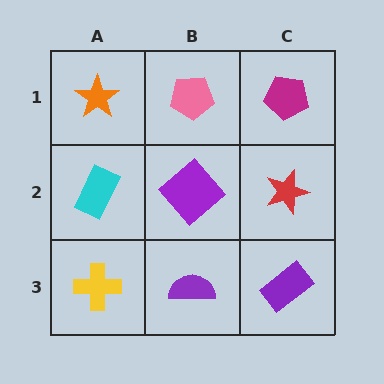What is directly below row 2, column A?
A yellow cross.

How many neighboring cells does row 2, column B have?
4.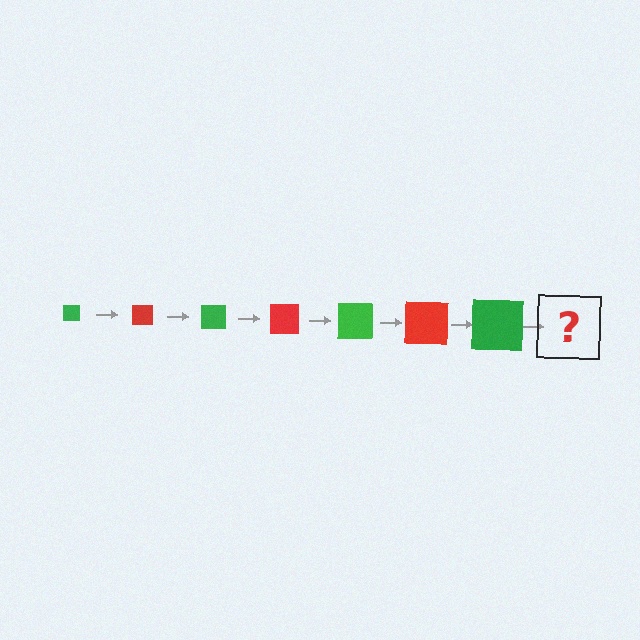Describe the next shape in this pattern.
It should be a red square, larger than the previous one.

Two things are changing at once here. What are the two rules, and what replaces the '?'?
The two rules are that the square grows larger each step and the color cycles through green and red. The '?' should be a red square, larger than the previous one.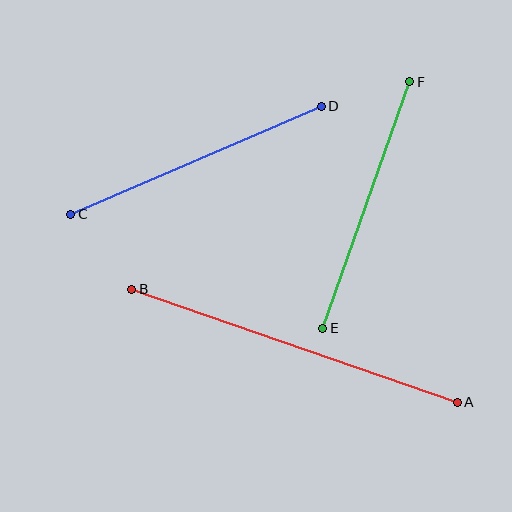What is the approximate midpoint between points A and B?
The midpoint is at approximately (294, 346) pixels.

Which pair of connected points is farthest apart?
Points A and B are farthest apart.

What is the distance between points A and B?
The distance is approximately 345 pixels.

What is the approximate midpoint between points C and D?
The midpoint is at approximately (196, 160) pixels.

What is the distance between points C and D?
The distance is approximately 273 pixels.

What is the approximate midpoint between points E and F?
The midpoint is at approximately (366, 205) pixels.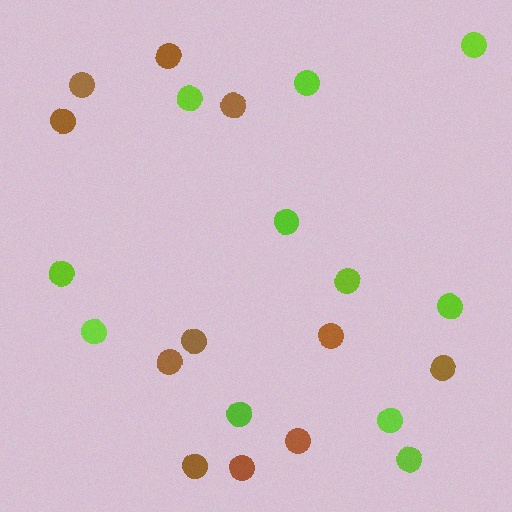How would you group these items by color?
There are 2 groups: one group of lime circles (11) and one group of brown circles (11).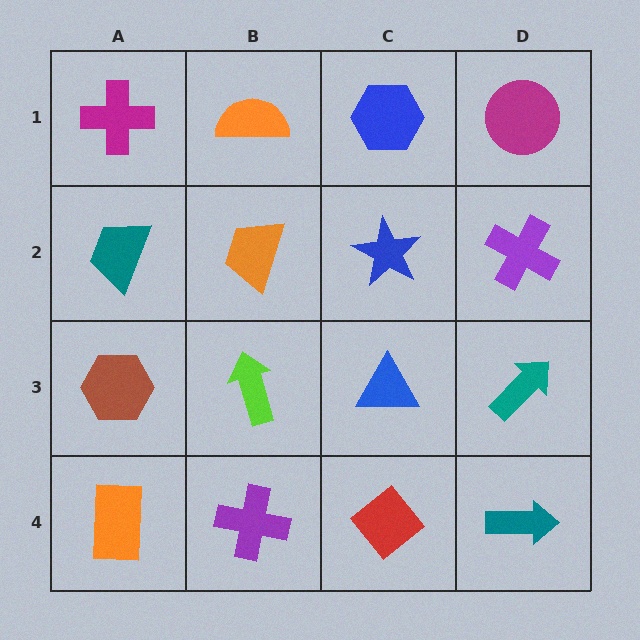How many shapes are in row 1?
4 shapes.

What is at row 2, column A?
A teal trapezoid.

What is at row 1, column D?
A magenta circle.